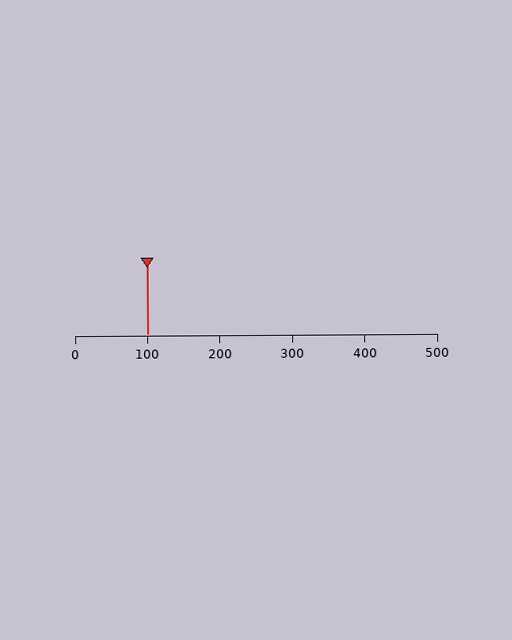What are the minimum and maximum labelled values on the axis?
The axis runs from 0 to 500.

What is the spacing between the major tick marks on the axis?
The major ticks are spaced 100 apart.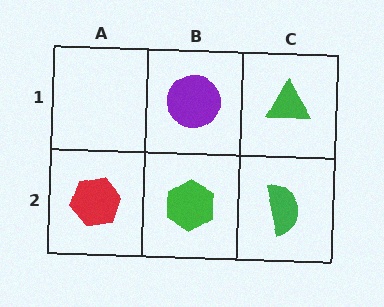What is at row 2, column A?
A red hexagon.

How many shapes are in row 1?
2 shapes.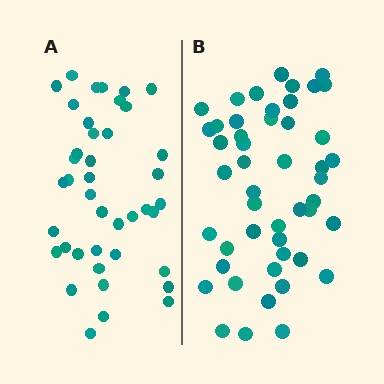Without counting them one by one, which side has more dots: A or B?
Region B (the right region) has more dots.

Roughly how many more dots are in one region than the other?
Region B has roughly 8 or so more dots than region A.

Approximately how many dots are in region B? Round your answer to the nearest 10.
About 50 dots. (The exact count is 48, which rounds to 50.)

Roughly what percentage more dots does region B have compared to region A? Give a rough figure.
About 15% more.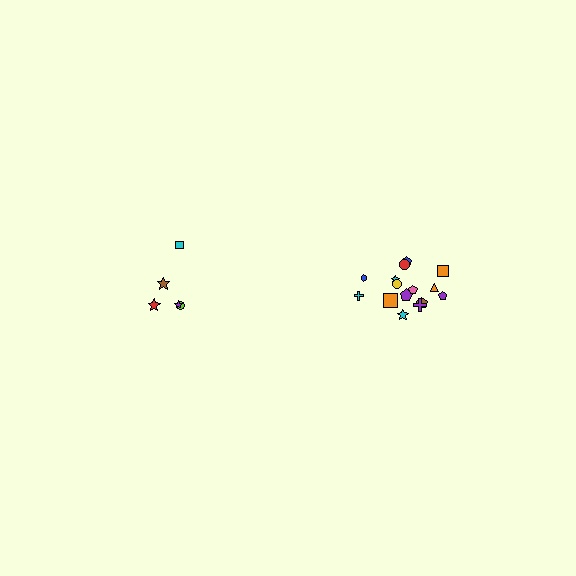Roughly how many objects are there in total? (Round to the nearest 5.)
Roughly 20 objects in total.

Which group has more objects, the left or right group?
The right group.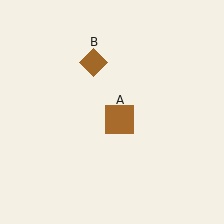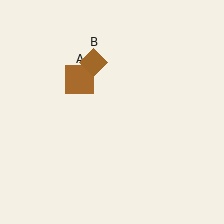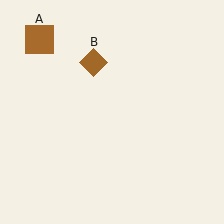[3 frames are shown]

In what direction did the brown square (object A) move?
The brown square (object A) moved up and to the left.